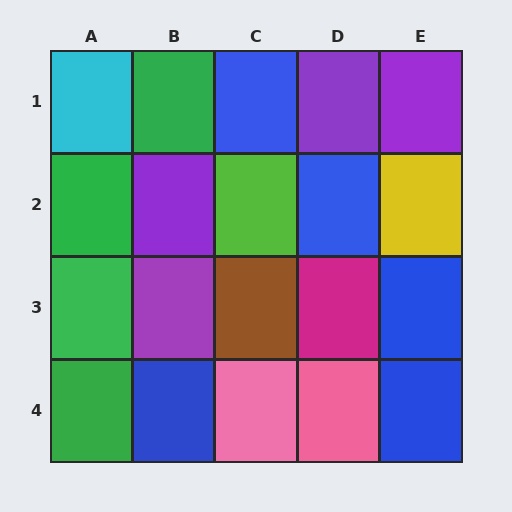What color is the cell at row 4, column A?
Green.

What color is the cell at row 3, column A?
Green.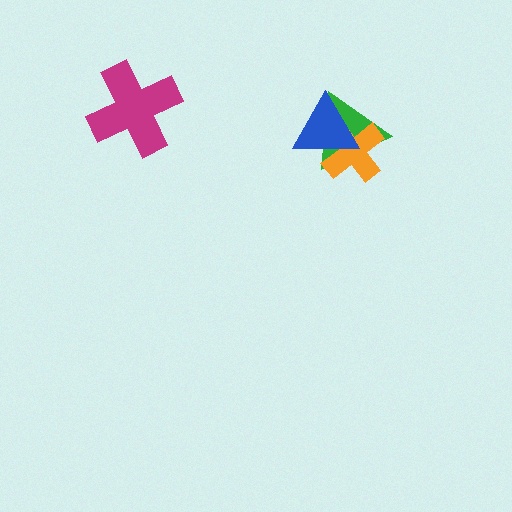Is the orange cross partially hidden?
Yes, it is partially covered by another shape.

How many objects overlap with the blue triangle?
2 objects overlap with the blue triangle.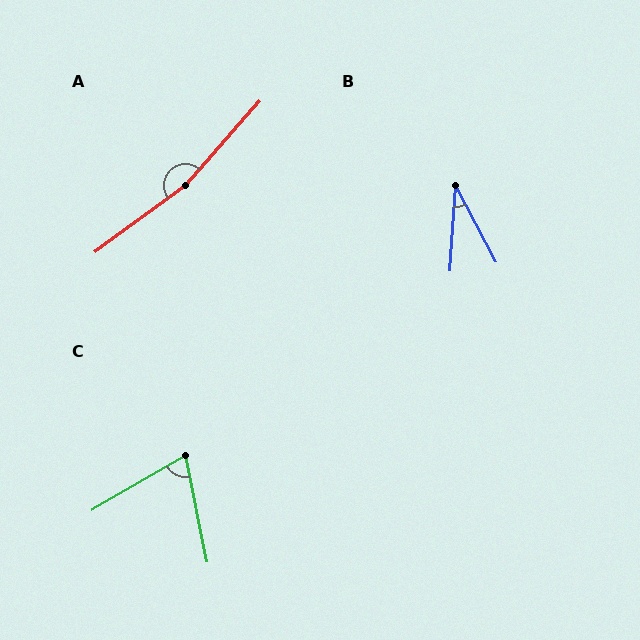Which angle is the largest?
A, at approximately 168 degrees.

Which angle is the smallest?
B, at approximately 32 degrees.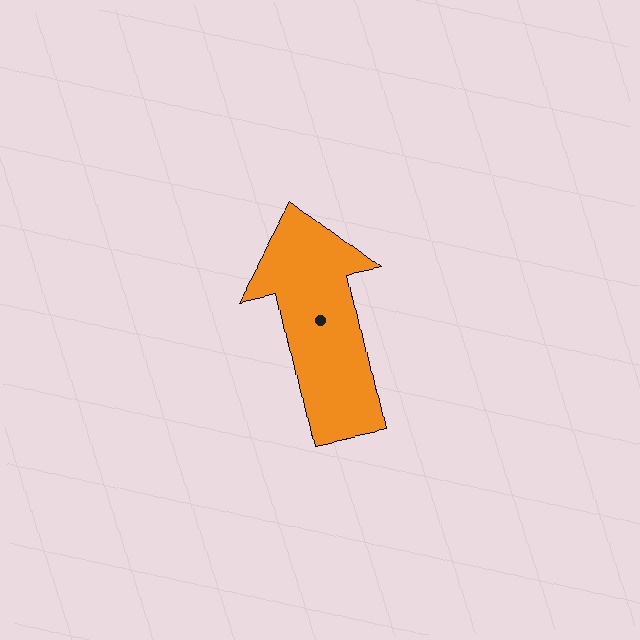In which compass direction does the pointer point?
North.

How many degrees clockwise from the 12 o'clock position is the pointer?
Approximately 348 degrees.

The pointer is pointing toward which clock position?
Roughly 12 o'clock.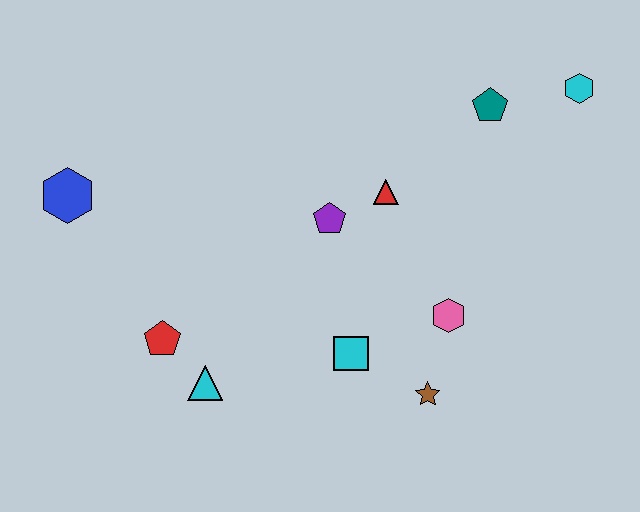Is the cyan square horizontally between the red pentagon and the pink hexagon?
Yes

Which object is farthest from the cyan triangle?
The cyan hexagon is farthest from the cyan triangle.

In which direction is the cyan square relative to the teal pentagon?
The cyan square is below the teal pentagon.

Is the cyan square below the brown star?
No